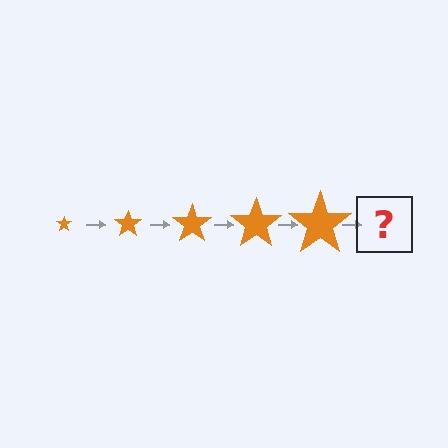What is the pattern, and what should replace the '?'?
The pattern is that the star gets progressively larger each step. The '?' should be an orange star, larger than the previous one.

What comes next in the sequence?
The next element should be an orange star, larger than the previous one.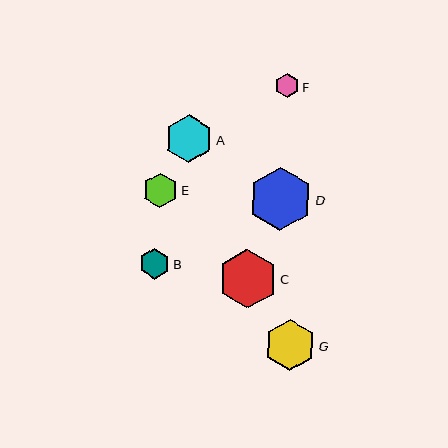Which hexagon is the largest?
Hexagon D is the largest with a size of approximately 63 pixels.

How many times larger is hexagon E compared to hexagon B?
Hexagon E is approximately 1.1 times the size of hexagon B.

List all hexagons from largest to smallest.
From largest to smallest: D, C, G, A, E, B, F.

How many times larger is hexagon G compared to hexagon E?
Hexagon G is approximately 1.5 times the size of hexagon E.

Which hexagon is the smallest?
Hexagon F is the smallest with a size of approximately 24 pixels.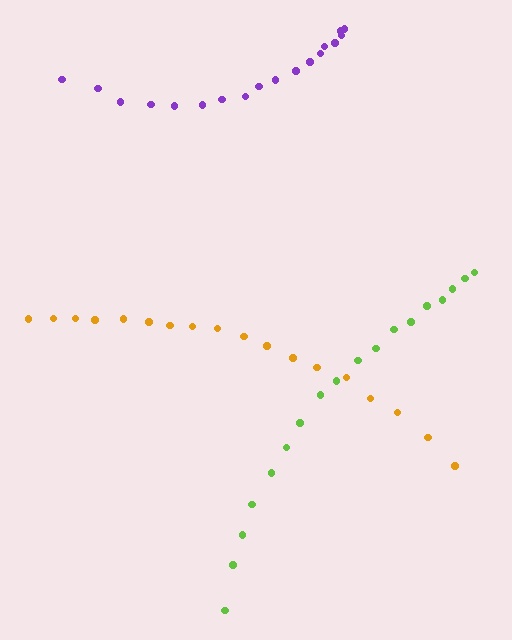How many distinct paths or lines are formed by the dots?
There are 3 distinct paths.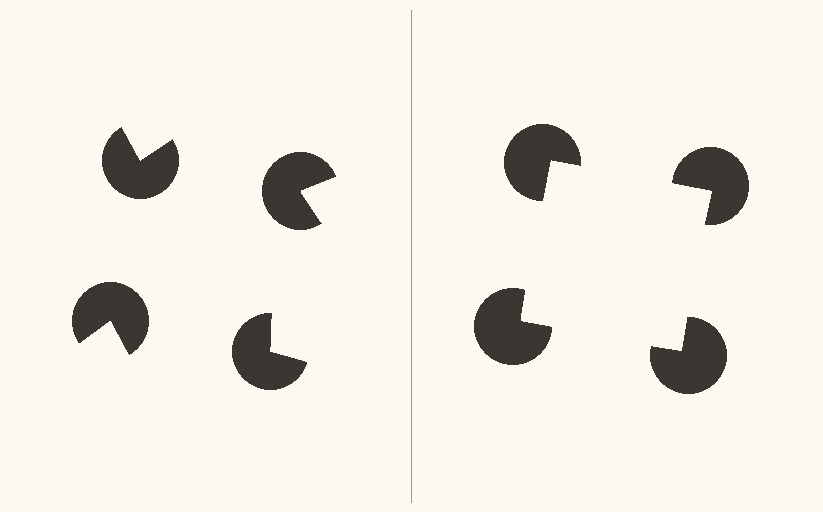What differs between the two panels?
The pac-man discs are positioned identically on both sides; only the wedge orientations differ. On the right they align to a square; on the left they are misaligned.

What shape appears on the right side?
An illusory square.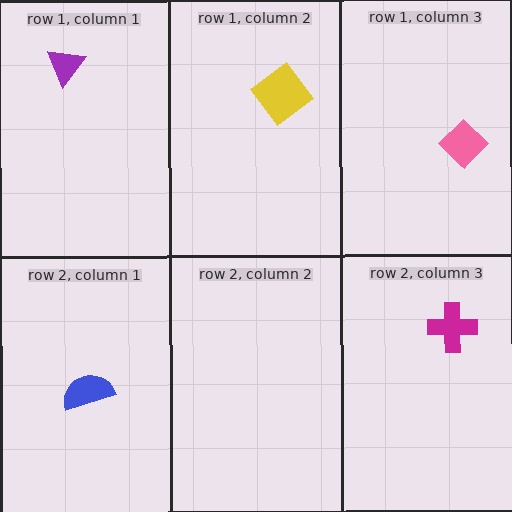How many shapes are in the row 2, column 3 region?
1.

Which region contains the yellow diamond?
The row 1, column 2 region.